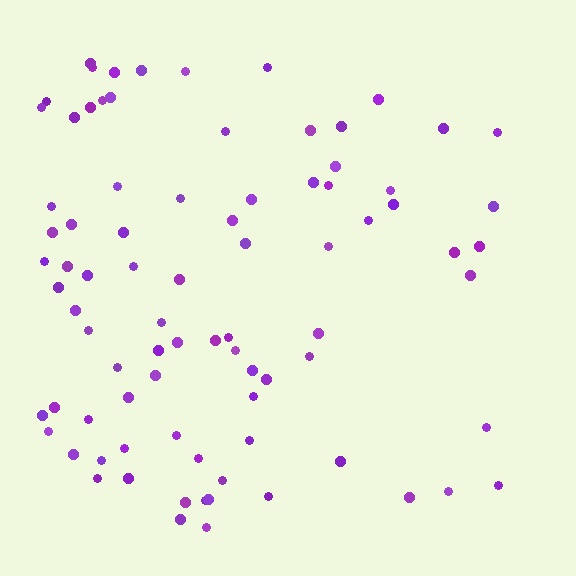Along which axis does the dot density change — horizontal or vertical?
Horizontal.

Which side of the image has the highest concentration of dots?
The left.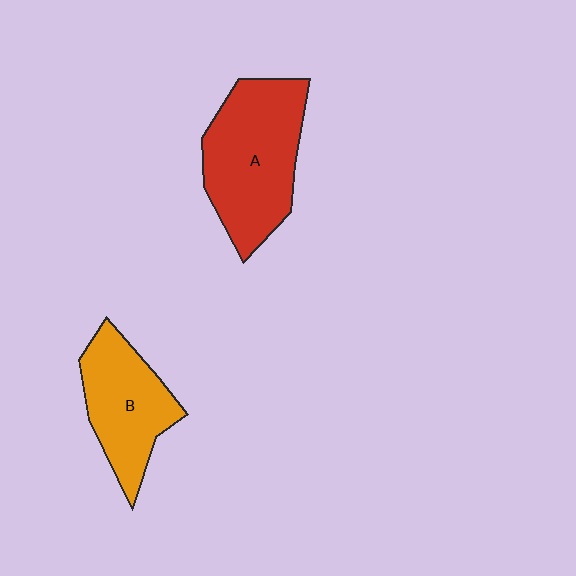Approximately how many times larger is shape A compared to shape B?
Approximately 1.4 times.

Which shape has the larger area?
Shape A (red).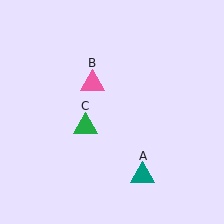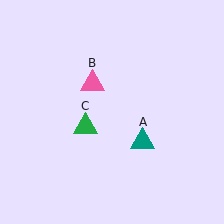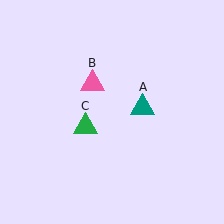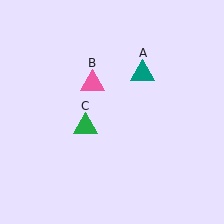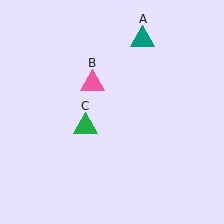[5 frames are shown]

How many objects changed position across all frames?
1 object changed position: teal triangle (object A).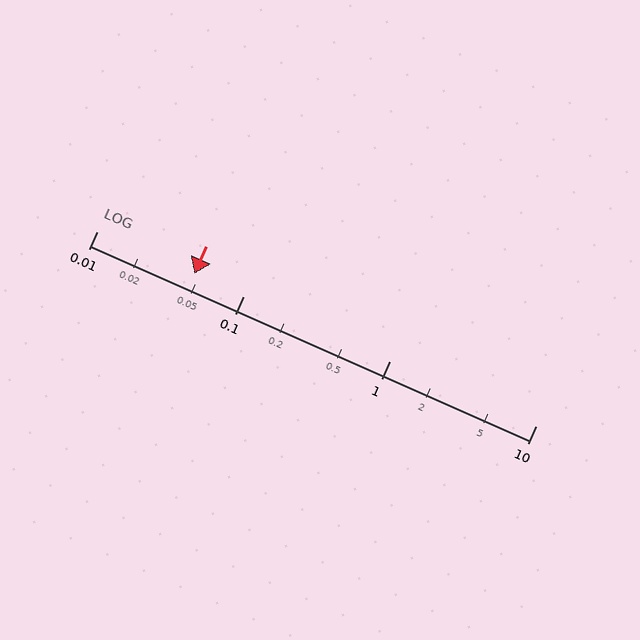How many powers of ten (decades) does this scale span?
The scale spans 3 decades, from 0.01 to 10.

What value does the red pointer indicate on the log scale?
The pointer indicates approximately 0.046.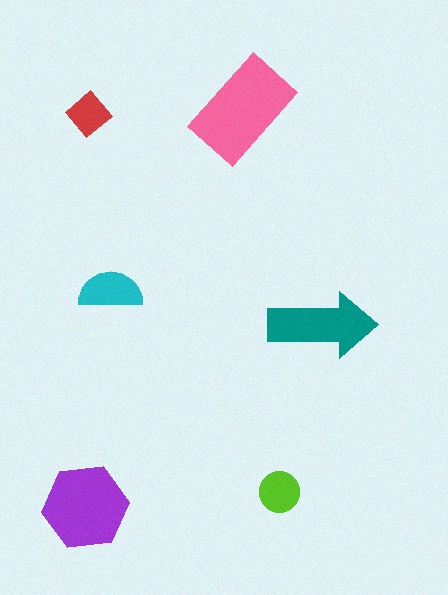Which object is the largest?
The pink rectangle.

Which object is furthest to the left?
The purple hexagon is leftmost.